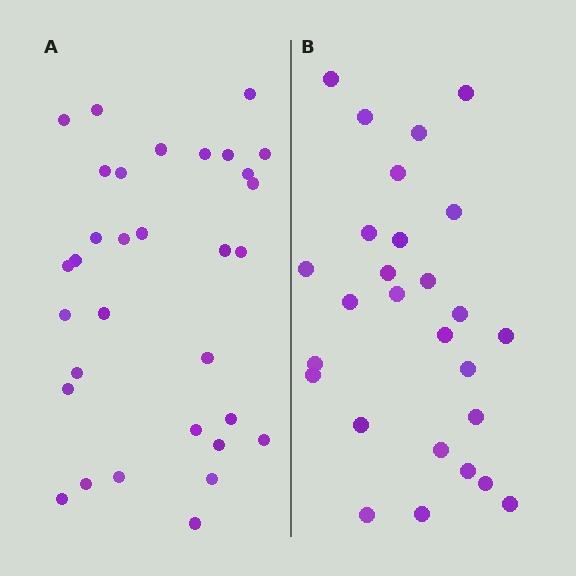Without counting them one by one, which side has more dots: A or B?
Region A (the left region) has more dots.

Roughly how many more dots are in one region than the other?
Region A has about 5 more dots than region B.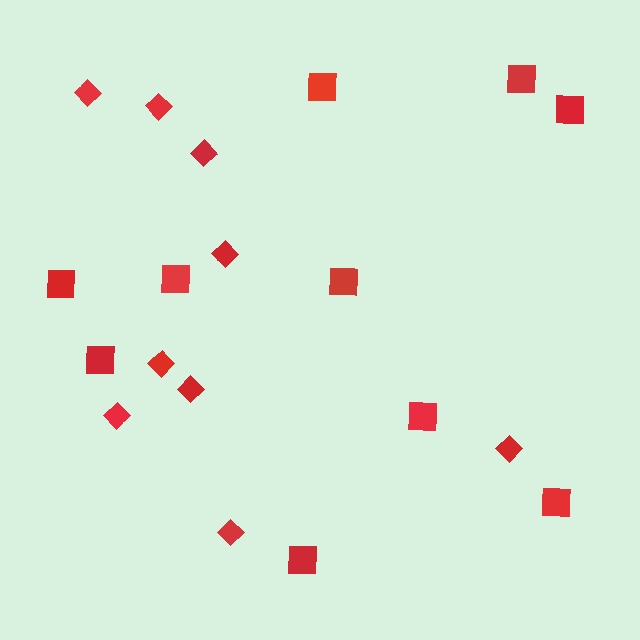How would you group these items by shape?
There are 2 groups: one group of diamonds (9) and one group of squares (10).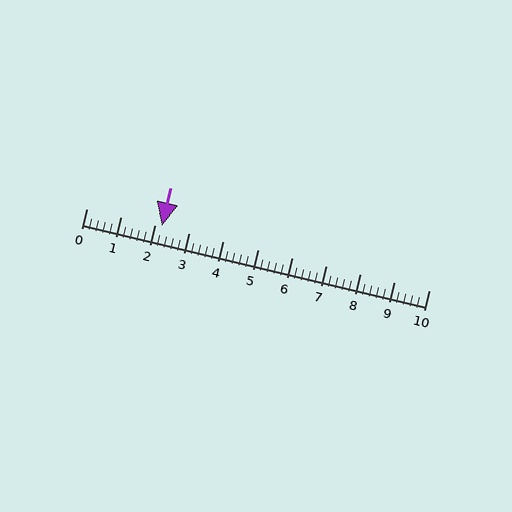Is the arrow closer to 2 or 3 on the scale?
The arrow is closer to 2.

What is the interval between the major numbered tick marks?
The major tick marks are spaced 1 units apart.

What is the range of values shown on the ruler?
The ruler shows values from 0 to 10.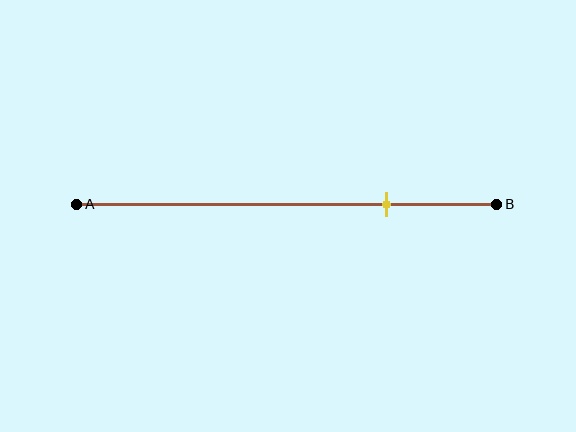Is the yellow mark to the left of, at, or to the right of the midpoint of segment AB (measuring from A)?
The yellow mark is to the right of the midpoint of segment AB.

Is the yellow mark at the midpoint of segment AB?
No, the mark is at about 75% from A, not at the 50% midpoint.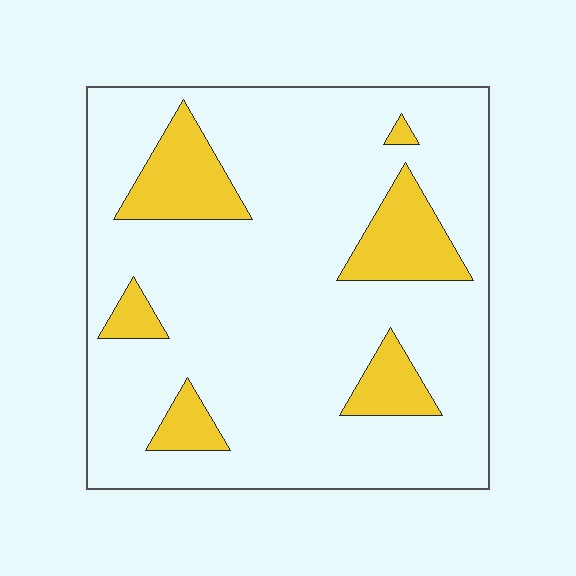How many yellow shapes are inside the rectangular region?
6.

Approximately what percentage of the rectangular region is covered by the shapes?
Approximately 15%.